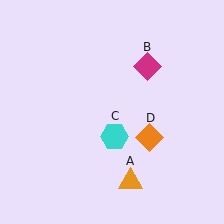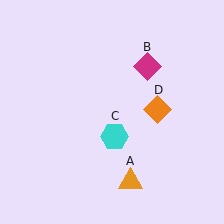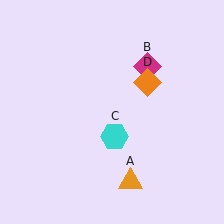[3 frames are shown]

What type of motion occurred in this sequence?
The orange diamond (object D) rotated counterclockwise around the center of the scene.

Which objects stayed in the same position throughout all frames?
Orange triangle (object A) and magenta diamond (object B) and cyan hexagon (object C) remained stationary.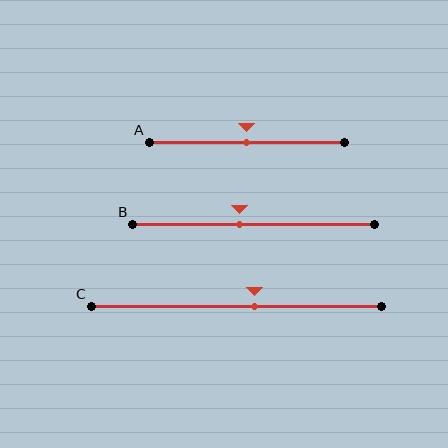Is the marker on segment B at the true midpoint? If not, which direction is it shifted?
No, the marker on segment B is shifted to the left by about 6% of the segment length.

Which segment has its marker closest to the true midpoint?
Segment A has its marker closest to the true midpoint.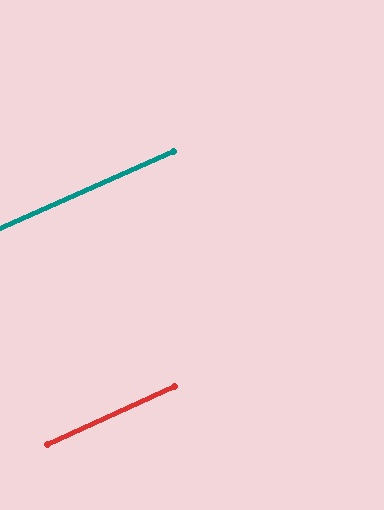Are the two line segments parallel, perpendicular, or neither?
Parallel — their directions differ by only 0.7°.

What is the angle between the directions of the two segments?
Approximately 1 degree.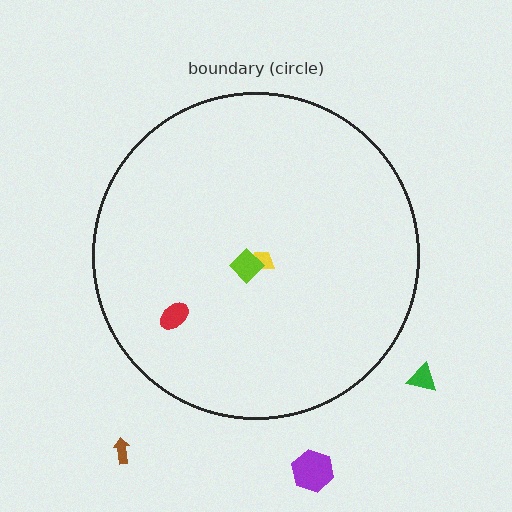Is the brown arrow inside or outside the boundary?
Outside.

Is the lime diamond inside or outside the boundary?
Inside.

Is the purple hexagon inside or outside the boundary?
Outside.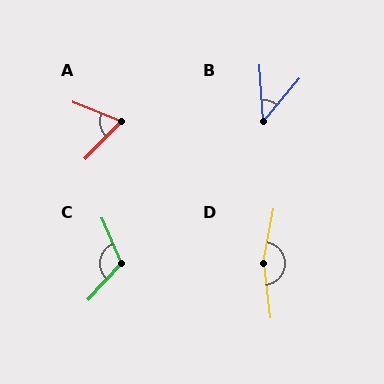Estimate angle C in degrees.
Approximately 114 degrees.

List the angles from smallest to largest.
B (44°), A (68°), C (114°), D (162°).